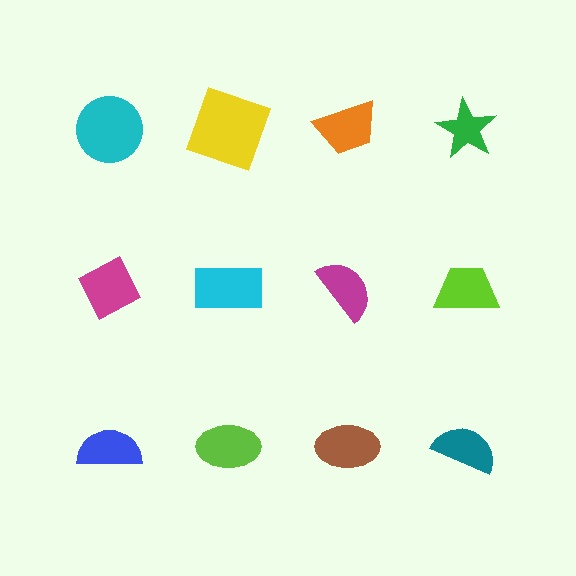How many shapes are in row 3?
4 shapes.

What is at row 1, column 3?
An orange trapezoid.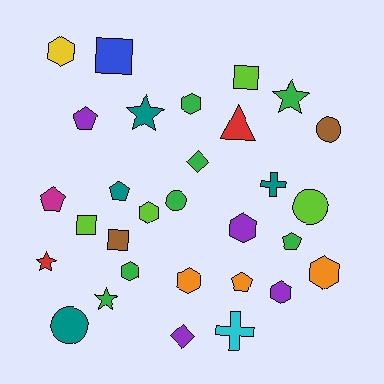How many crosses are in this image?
There are 2 crosses.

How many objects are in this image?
There are 30 objects.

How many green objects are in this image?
There are 7 green objects.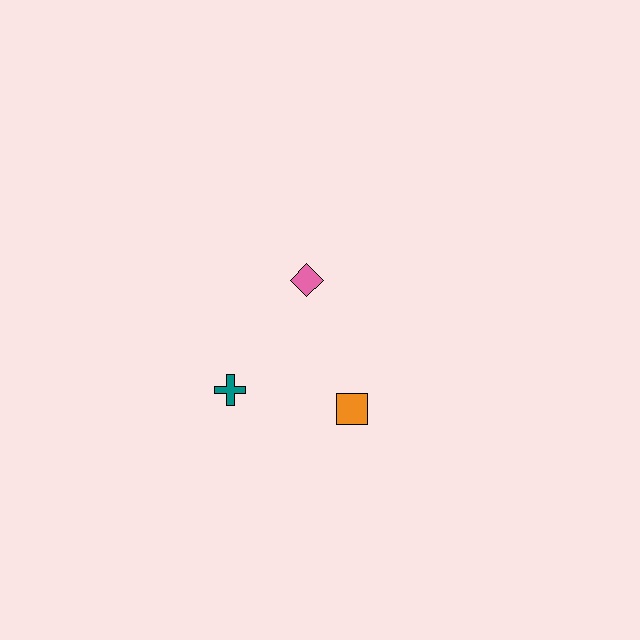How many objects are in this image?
There are 3 objects.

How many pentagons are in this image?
There are no pentagons.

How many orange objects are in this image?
There is 1 orange object.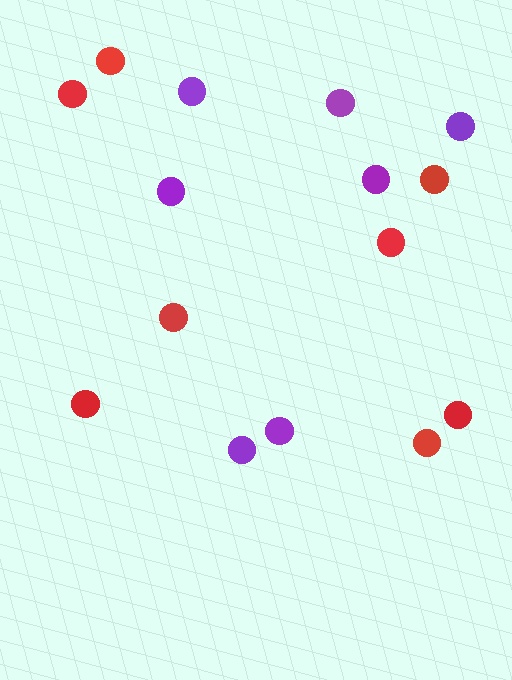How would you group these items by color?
There are 2 groups: one group of purple circles (7) and one group of red circles (8).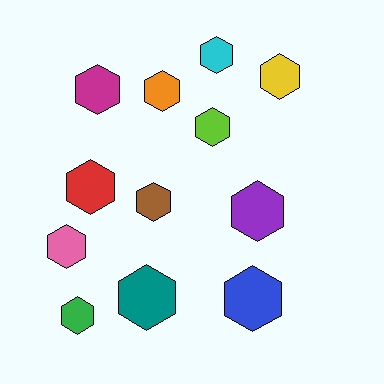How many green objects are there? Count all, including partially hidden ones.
There is 1 green object.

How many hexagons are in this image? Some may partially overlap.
There are 12 hexagons.